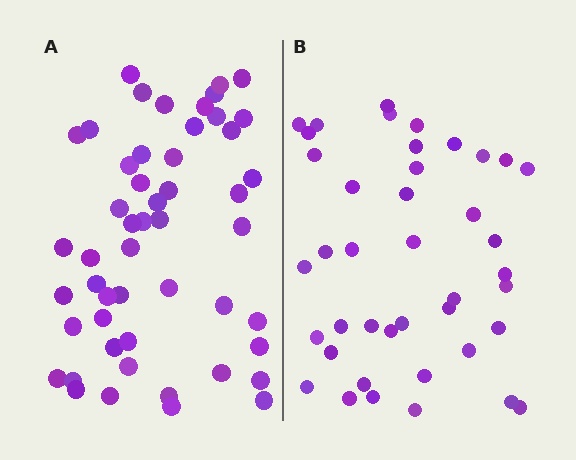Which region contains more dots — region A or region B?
Region A (the left region) has more dots.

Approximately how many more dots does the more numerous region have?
Region A has roughly 10 or so more dots than region B.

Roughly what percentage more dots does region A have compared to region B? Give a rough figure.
About 25% more.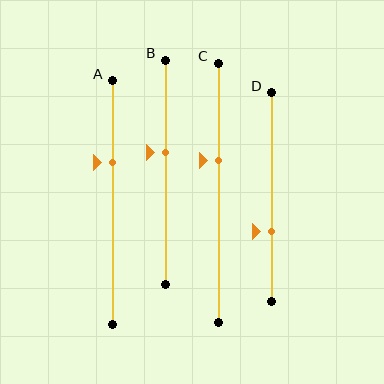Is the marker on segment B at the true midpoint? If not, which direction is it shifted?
No, the marker on segment B is shifted upward by about 9% of the segment length.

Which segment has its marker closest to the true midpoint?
Segment B has its marker closest to the true midpoint.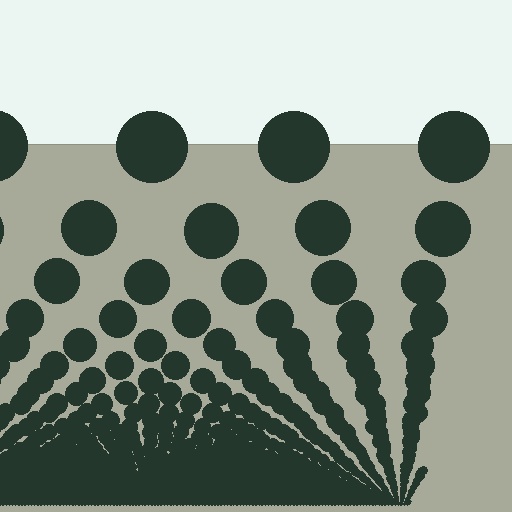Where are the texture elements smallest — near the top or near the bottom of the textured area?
Near the bottom.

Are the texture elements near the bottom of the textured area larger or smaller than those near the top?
Smaller. The gradient is inverted — elements near the bottom are smaller and denser.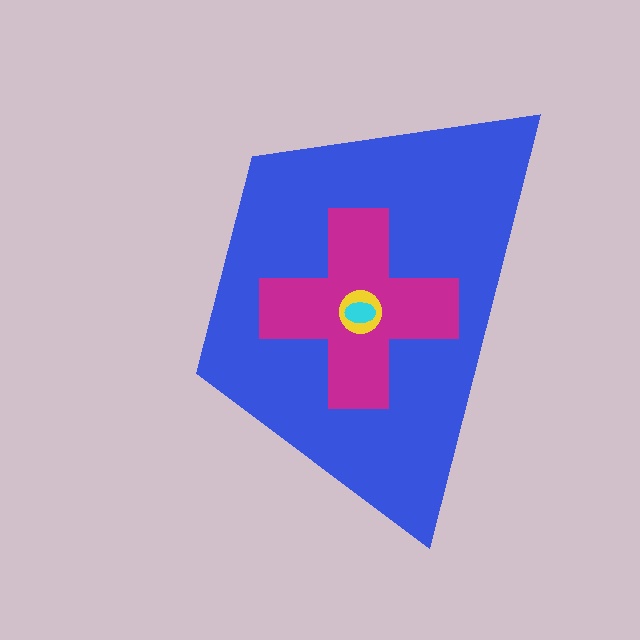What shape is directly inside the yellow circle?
The cyan ellipse.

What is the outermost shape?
The blue trapezoid.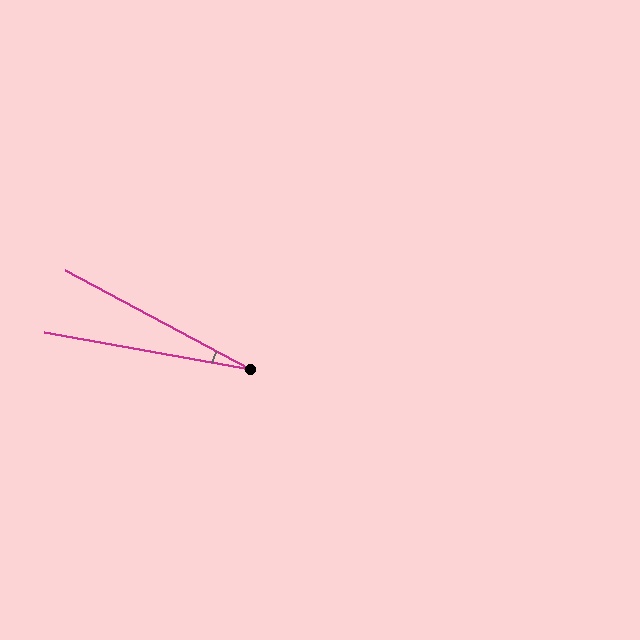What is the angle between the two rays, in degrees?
Approximately 18 degrees.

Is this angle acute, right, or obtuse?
It is acute.